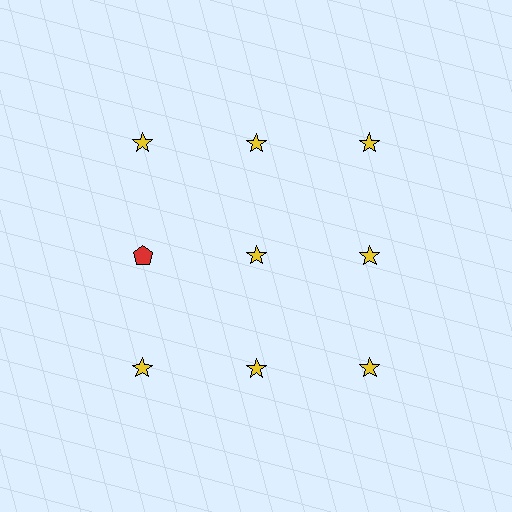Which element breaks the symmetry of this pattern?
The red pentagon in the second row, leftmost column breaks the symmetry. All other shapes are yellow stars.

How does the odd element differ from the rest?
It differs in both color (red instead of yellow) and shape (pentagon instead of star).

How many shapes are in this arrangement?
There are 9 shapes arranged in a grid pattern.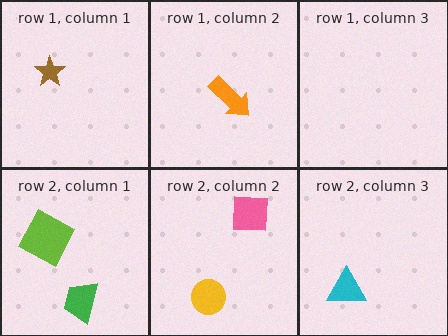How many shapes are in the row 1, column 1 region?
1.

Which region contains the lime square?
The row 2, column 1 region.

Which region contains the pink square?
The row 2, column 2 region.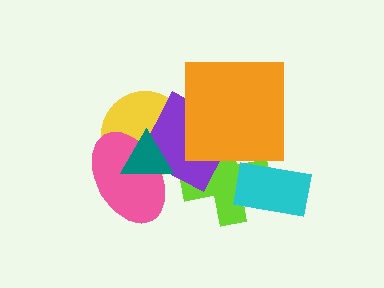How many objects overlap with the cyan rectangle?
1 object overlaps with the cyan rectangle.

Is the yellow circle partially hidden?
Yes, it is partially covered by another shape.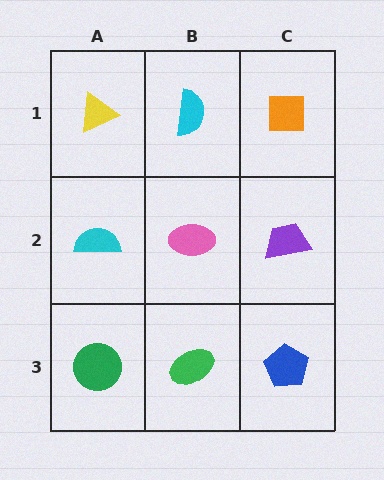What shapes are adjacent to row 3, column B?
A pink ellipse (row 2, column B), a green circle (row 3, column A), a blue pentagon (row 3, column C).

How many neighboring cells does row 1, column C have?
2.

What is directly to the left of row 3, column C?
A green ellipse.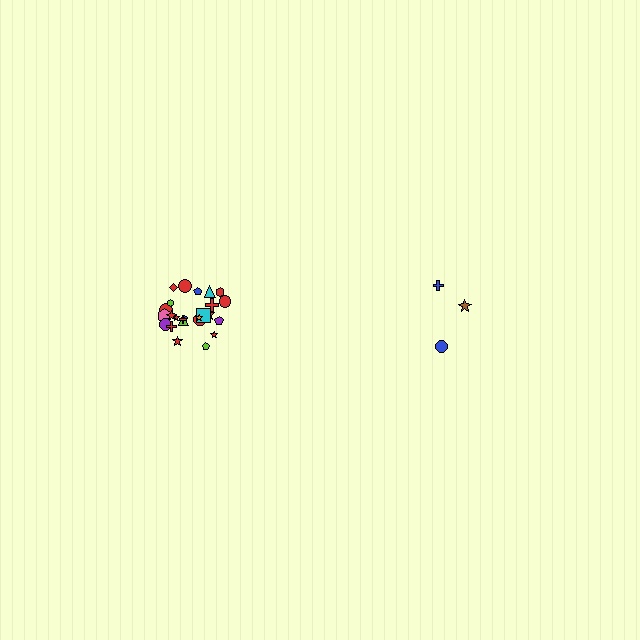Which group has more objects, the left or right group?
The left group.